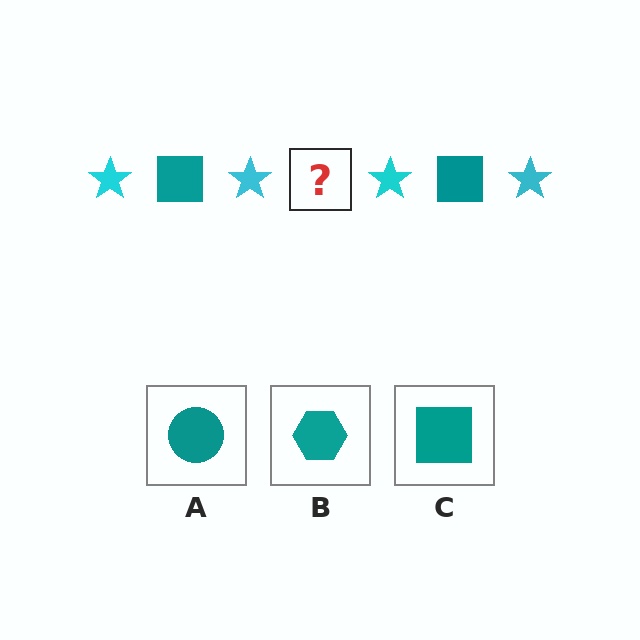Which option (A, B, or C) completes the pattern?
C.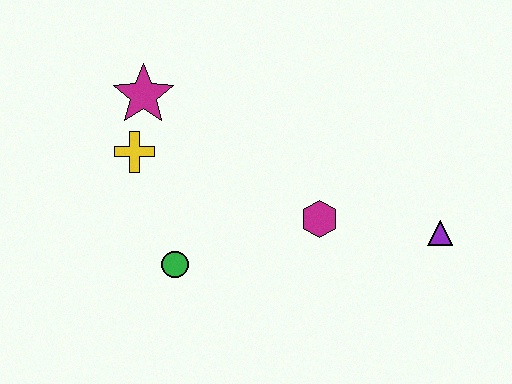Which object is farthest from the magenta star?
The purple triangle is farthest from the magenta star.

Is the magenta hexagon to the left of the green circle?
No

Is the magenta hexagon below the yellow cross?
Yes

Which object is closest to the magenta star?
The yellow cross is closest to the magenta star.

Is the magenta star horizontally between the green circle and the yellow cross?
Yes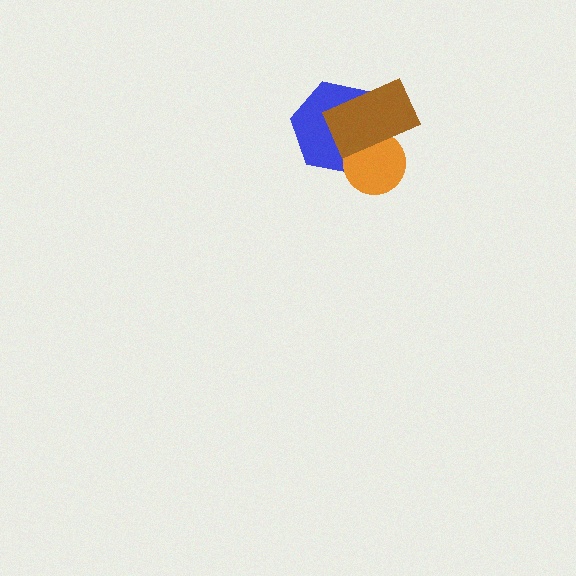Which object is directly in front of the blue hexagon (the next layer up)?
The orange circle is directly in front of the blue hexagon.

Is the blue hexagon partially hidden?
Yes, it is partially covered by another shape.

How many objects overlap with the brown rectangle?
2 objects overlap with the brown rectangle.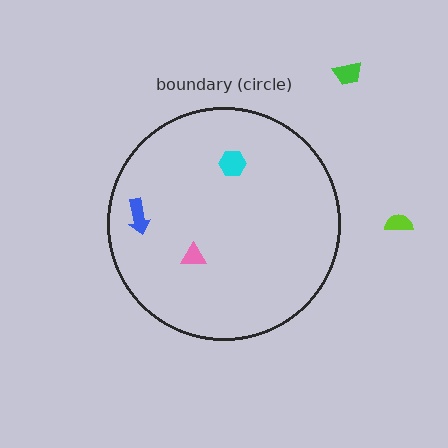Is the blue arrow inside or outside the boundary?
Inside.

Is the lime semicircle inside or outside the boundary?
Outside.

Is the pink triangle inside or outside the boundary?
Inside.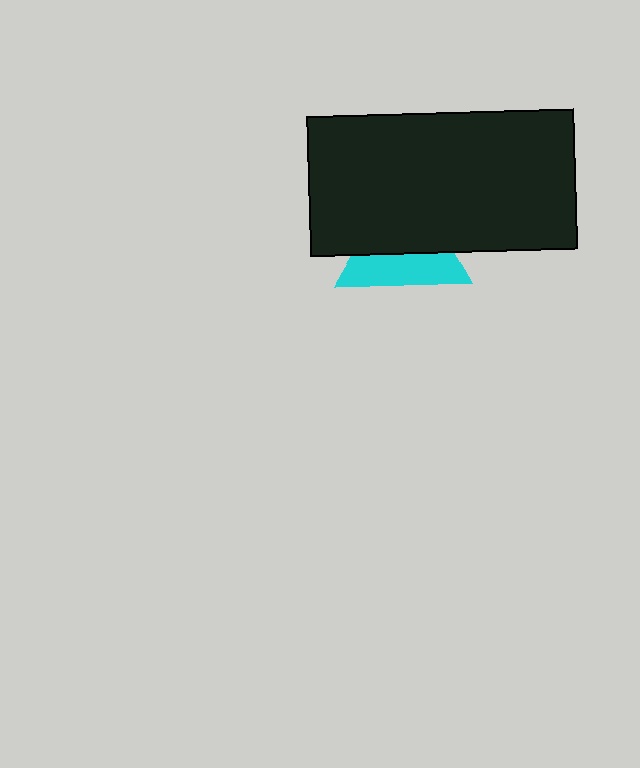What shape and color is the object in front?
The object in front is a black rectangle.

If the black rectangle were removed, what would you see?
You would see the complete cyan triangle.